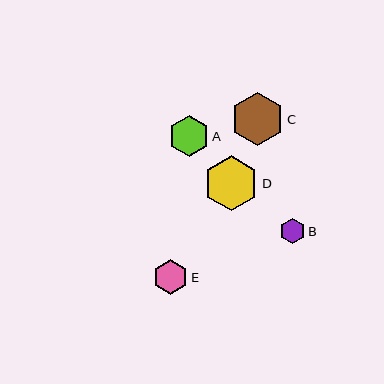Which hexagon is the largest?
Hexagon D is the largest with a size of approximately 55 pixels.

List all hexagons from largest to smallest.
From largest to smallest: D, C, A, E, B.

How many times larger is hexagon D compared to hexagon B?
Hexagon D is approximately 2.2 times the size of hexagon B.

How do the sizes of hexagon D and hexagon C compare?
Hexagon D and hexagon C are approximately the same size.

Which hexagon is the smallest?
Hexagon B is the smallest with a size of approximately 25 pixels.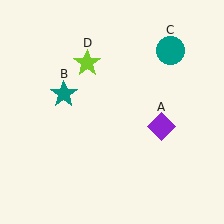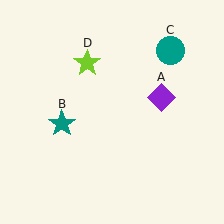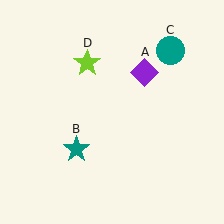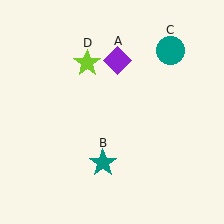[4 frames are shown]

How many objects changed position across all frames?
2 objects changed position: purple diamond (object A), teal star (object B).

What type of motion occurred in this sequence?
The purple diamond (object A), teal star (object B) rotated counterclockwise around the center of the scene.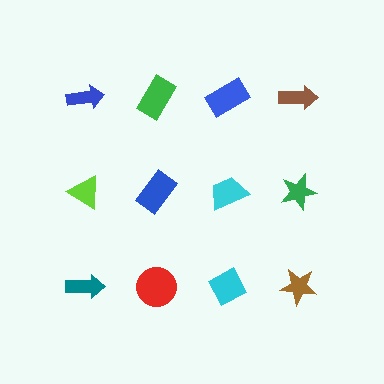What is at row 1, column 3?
A blue rectangle.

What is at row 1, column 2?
A green rectangle.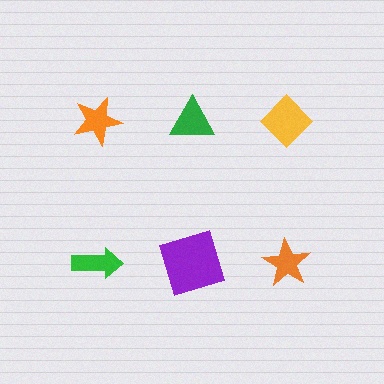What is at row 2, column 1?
A green arrow.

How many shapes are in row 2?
3 shapes.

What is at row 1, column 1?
An orange star.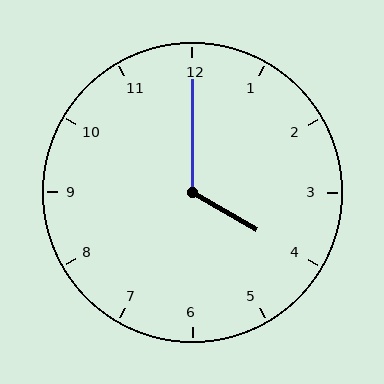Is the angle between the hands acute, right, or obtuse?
It is obtuse.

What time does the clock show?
4:00.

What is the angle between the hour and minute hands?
Approximately 120 degrees.